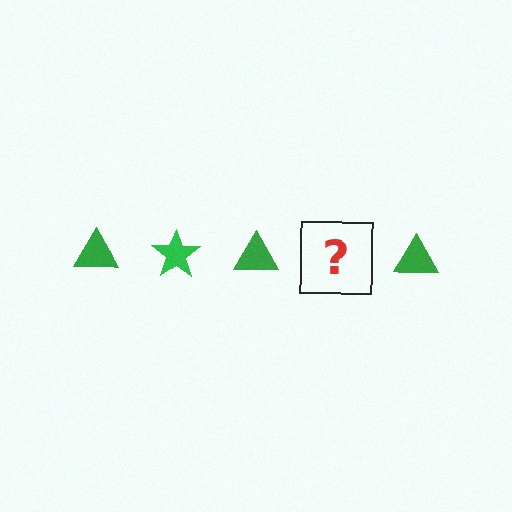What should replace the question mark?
The question mark should be replaced with a green star.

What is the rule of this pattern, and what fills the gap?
The rule is that the pattern cycles through triangle, star shapes in green. The gap should be filled with a green star.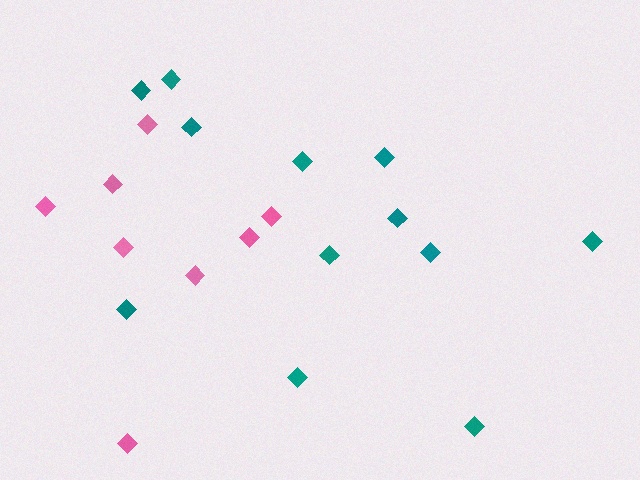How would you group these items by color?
There are 2 groups: one group of pink diamonds (8) and one group of teal diamonds (12).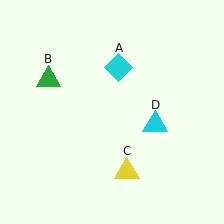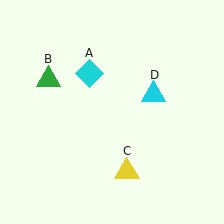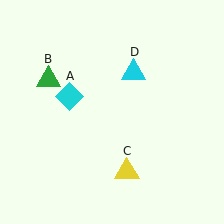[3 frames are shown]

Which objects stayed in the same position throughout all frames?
Green triangle (object B) and yellow triangle (object C) remained stationary.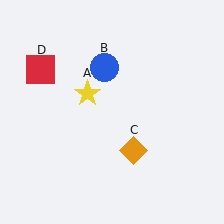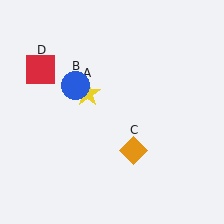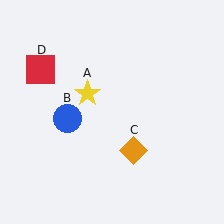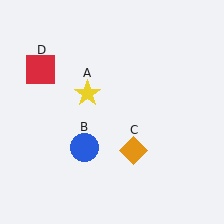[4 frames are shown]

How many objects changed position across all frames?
1 object changed position: blue circle (object B).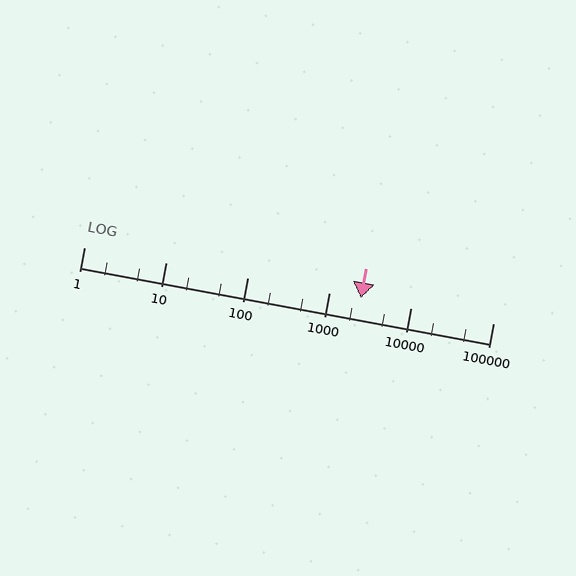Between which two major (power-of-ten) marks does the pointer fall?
The pointer is between 1000 and 10000.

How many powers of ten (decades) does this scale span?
The scale spans 5 decades, from 1 to 100000.